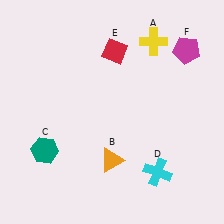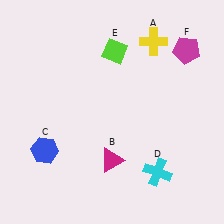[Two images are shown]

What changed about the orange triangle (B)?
In Image 1, B is orange. In Image 2, it changed to magenta.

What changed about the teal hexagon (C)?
In Image 1, C is teal. In Image 2, it changed to blue.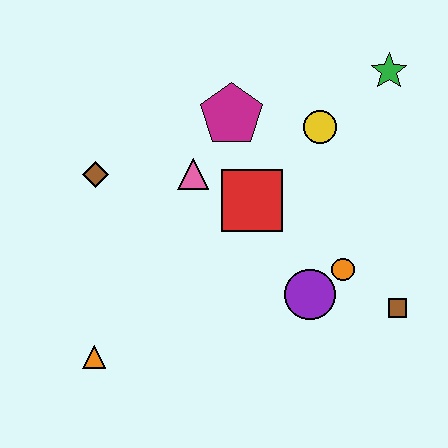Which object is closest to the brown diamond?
The pink triangle is closest to the brown diamond.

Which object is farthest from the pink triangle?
The brown square is farthest from the pink triangle.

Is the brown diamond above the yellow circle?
No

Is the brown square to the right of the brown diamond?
Yes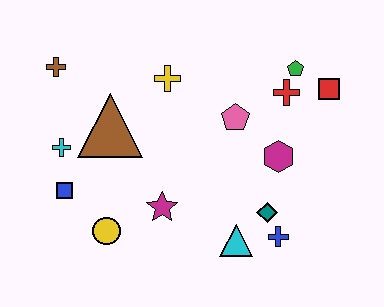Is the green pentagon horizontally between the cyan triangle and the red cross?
No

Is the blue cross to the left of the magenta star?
No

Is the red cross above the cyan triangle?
Yes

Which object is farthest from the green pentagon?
The blue square is farthest from the green pentagon.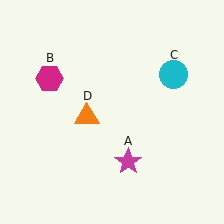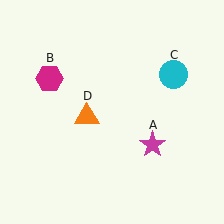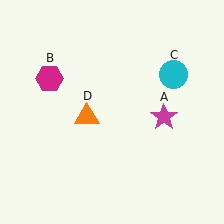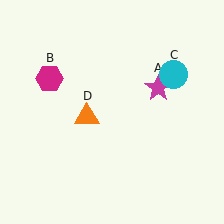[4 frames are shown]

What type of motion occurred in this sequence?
The magenta star (object A) rotated counterclockwise around the center of the scene.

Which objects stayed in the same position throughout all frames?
Magenta hexagon (object B) and cyan circle (object C) and orange triangle (object D) remained stationary.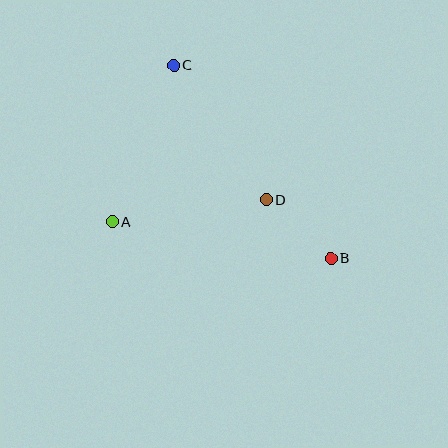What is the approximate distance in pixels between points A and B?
The distance between A and B is approximately 221 pixels.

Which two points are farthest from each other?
Points B and C are farthest from each other.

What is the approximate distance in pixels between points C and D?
The distance between C and D is approximately 163 pixels.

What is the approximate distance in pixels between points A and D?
The distance between A and D is approximately 155 pixels.